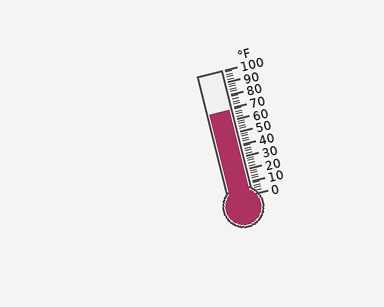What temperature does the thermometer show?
The thermometer shows approximately 68°F.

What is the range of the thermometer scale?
The thermometer scale ranges from 0°F to 100°F.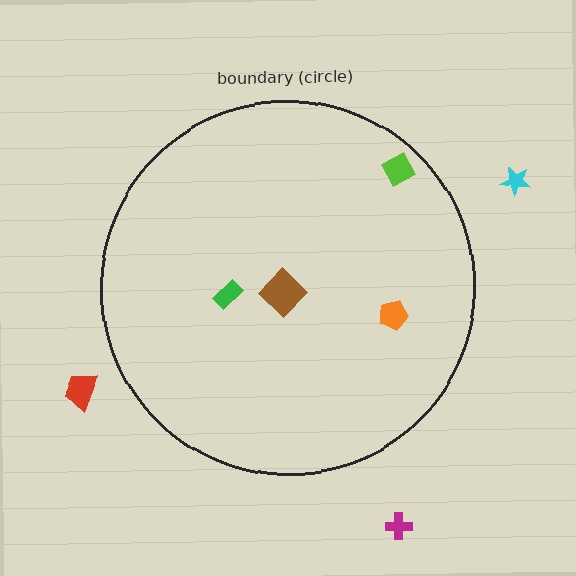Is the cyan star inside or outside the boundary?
Outside.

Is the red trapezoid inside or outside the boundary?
Outside.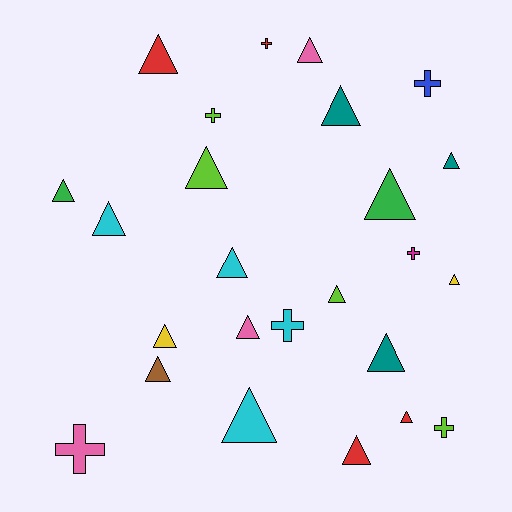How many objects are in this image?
There are 25 objects.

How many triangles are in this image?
There are 18 triangles.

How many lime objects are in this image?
There are 4 lime objects.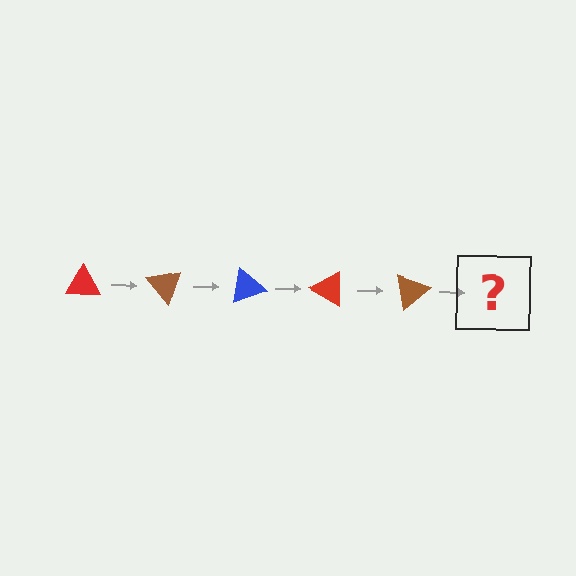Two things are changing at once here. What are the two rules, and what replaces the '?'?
The two rules are that it rotates 50 degrees each step and the color cycles through red, brown, and blue. The '?' should be a blue triangle, rotated 250 degrees from the start.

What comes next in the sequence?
The next element should be a blue triangle, rotated 250 degrees from the start.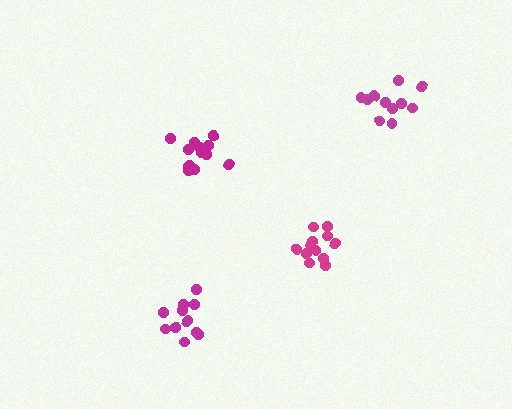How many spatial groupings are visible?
There are 4 spatial groupings.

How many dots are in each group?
Group 1: 12 dots, Group 2: 11 dots, Group 3: 12 dots, Group 4: 12 dots (47 total).